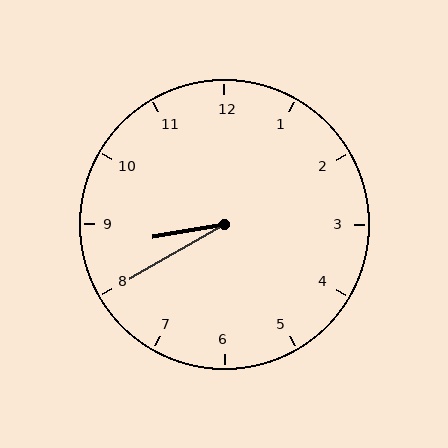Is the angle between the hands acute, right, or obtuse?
It is acute.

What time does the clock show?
8:40.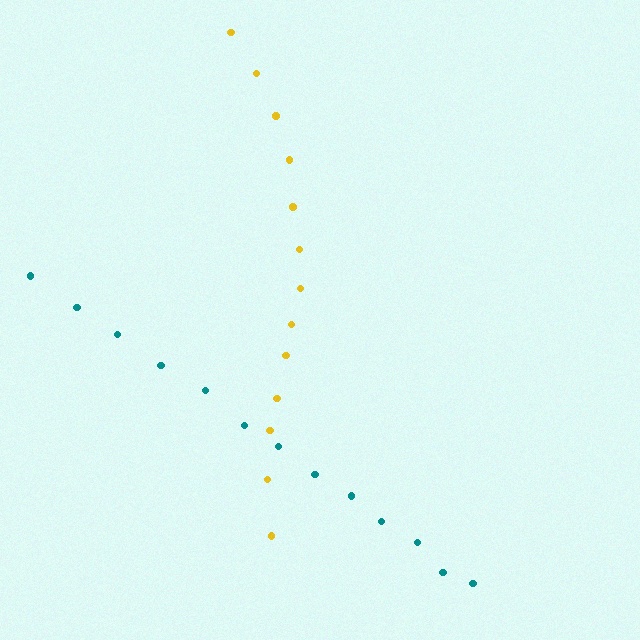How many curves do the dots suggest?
There are 2 distinct paths.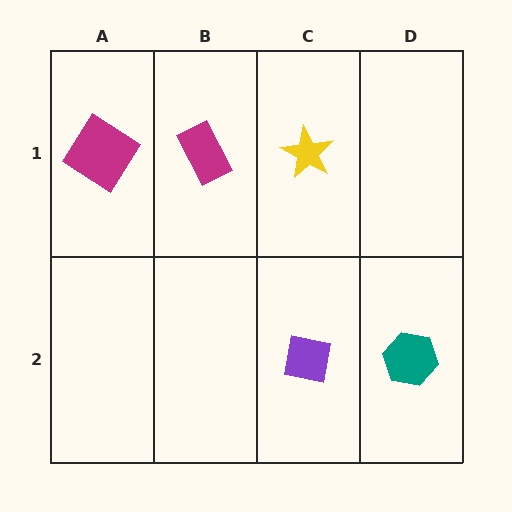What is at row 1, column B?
A magenta rectangle.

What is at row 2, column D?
A teal hexagon.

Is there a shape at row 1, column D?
No, that cell is empty.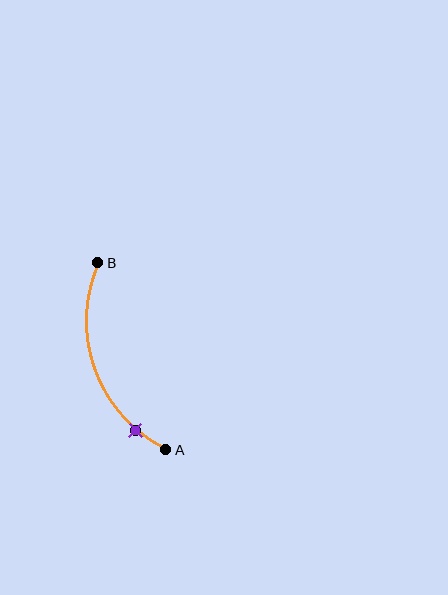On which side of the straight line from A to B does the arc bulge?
The arc bulges to the left of the straight line connecting A and B.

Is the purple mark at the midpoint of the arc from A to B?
No. The purple mark lies on the arc but is closer to endpoint A. The arc midpoint would be at the point on the curve equidistant along the arc from both A and B.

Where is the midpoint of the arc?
The arc midpoint is the point on the curve farthest from the straight line joining A and B. It sits to the left of that line.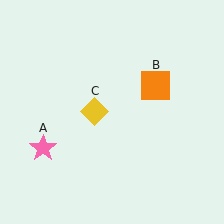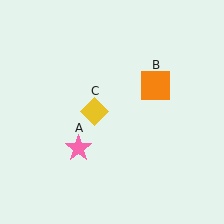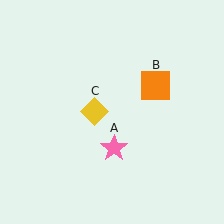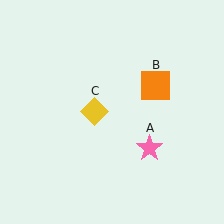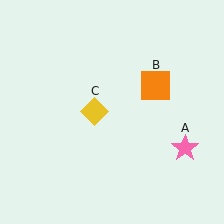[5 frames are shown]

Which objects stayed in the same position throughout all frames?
Orange square (object B) and yellow diamond (object C) remained stationary.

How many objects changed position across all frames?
1 object changed position: pink star (object A).